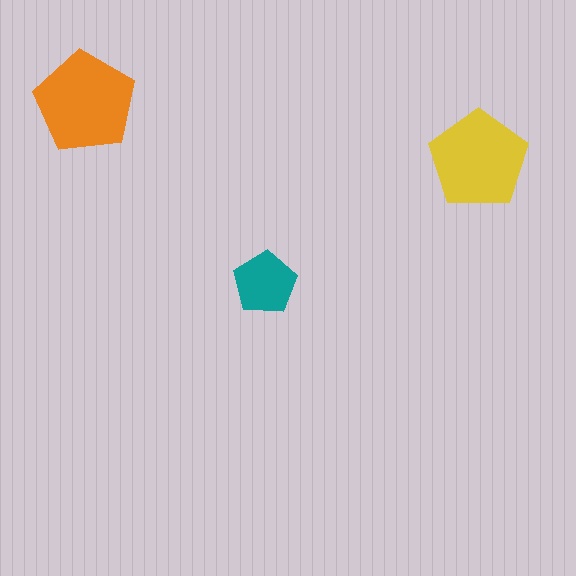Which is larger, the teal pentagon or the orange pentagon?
The orange one.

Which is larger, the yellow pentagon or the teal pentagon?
The yellow one.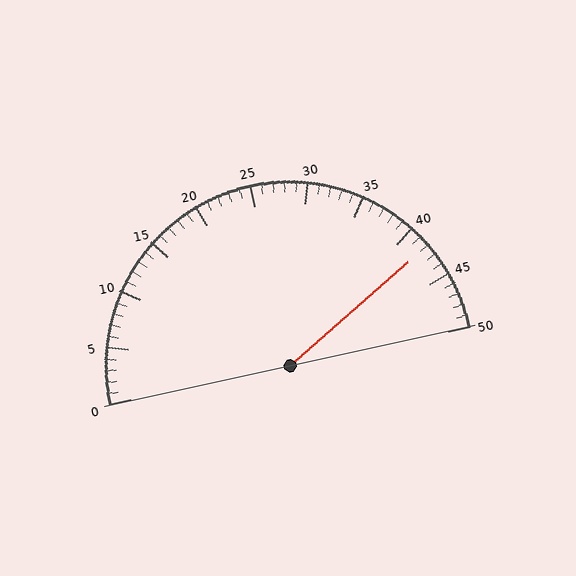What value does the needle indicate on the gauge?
The needle indicates approximately 42.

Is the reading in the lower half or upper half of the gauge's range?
The reading is in the upper half of the range (0 to 50).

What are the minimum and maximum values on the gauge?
The gauge ranges from 0 to 50.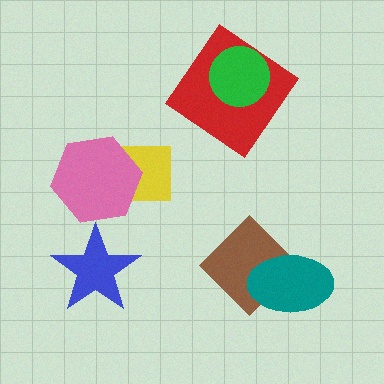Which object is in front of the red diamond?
The green circle is in front of the red diamond.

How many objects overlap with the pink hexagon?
1 object overlaps with the pink hexagon.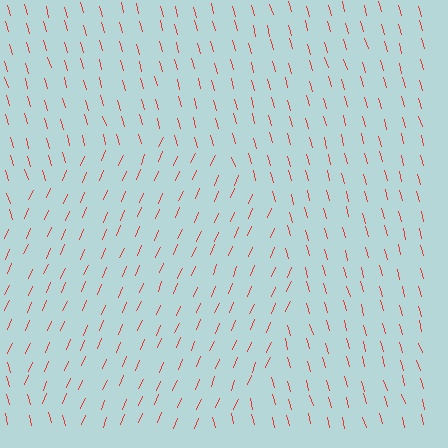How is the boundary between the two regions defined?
The boundary is defined purely by a change in line orientation (approximately 39 degrees difference). All lines are the same color and thickness.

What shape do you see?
I see a circle.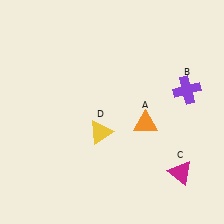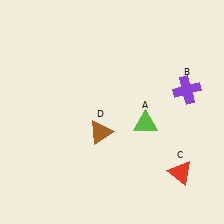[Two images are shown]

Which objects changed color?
A changed from orange to lime. C changed from magenta to red. D changed from yellow to brown.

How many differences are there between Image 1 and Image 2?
There are 3 differences between the two images.